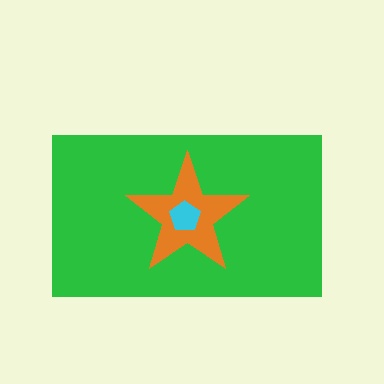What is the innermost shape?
The cyan pentagon.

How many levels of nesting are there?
3.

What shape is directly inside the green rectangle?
The orange star.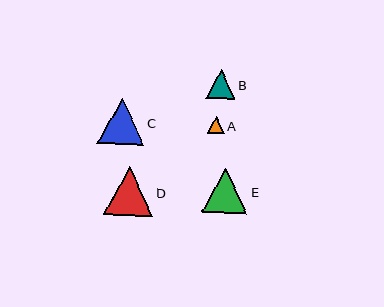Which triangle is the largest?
Triangle D is the largest with a size of approximately 49 pixels.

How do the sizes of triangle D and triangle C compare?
Triangle D and triangle C are approximately the same size.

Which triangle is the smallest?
Triangle A is the smallest with a size of approximately 17 pixels.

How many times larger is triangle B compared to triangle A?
Triangle B is approximately 1.7 times the size of triangle A.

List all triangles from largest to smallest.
From largest to smallest: D, C, E, B, A.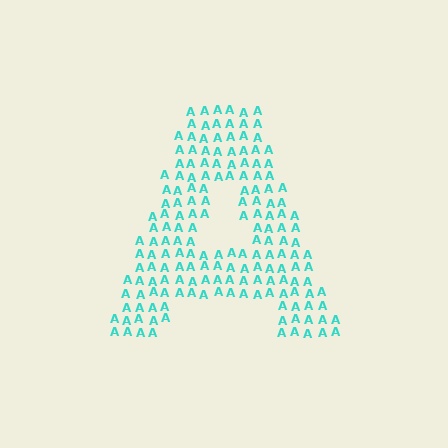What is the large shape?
The large shape is the letter A.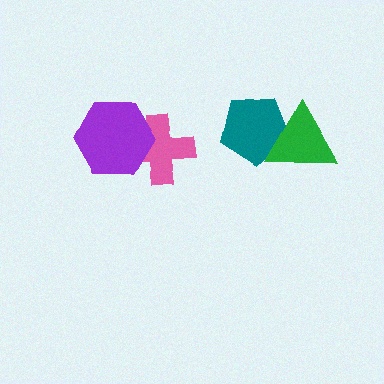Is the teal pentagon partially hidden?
Yes, it is partially covered by another shape.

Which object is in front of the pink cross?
The purple hexagon is in front of the pink cross.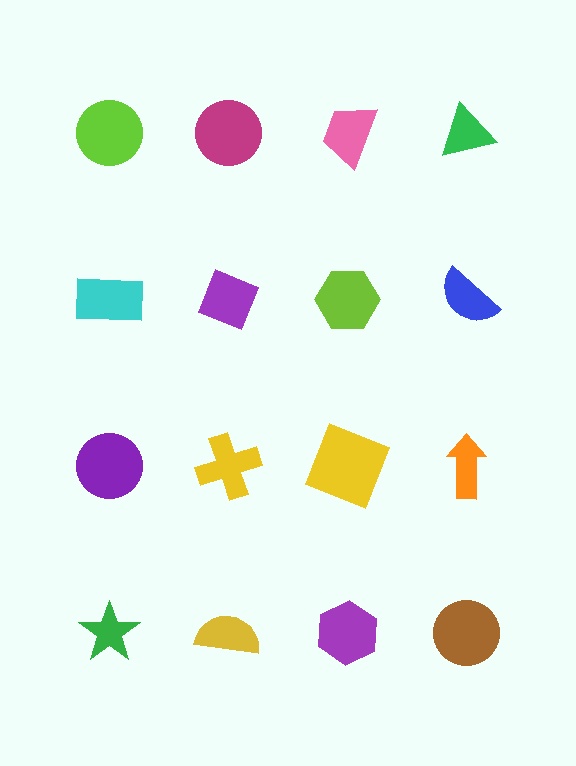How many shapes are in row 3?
4 shapes.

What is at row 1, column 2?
A magenta circle.